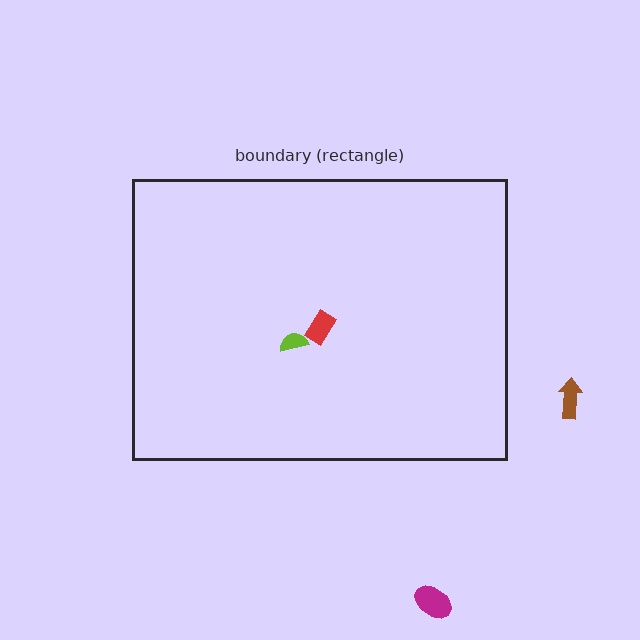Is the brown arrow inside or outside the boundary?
Outside.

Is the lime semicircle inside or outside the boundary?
Inside.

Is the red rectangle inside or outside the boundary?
Inside.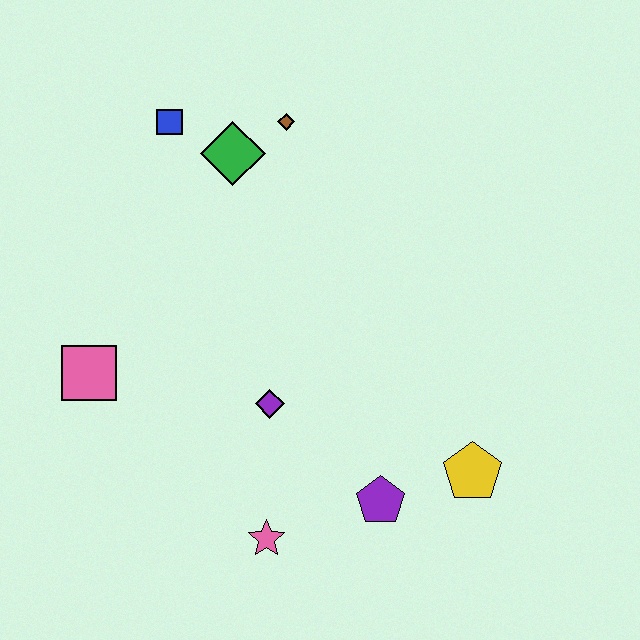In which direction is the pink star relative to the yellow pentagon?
The pink star is to the left of the yellow pentagon.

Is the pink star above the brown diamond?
No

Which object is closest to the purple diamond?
The pink star is closest to the purple diamond.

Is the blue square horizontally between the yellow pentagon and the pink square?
Yes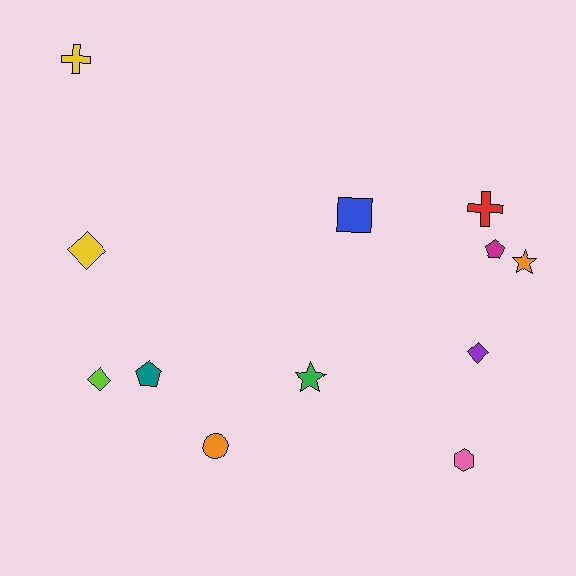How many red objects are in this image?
There is 1 red object.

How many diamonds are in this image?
There are 3 diamonds.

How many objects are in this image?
There are 12 objects.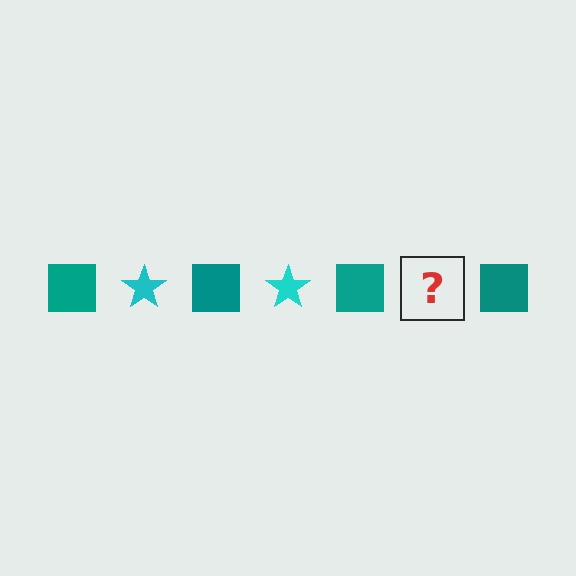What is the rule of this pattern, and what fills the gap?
The rule is that the pattern alternates between teal square and cyan star. The gap should be filled with a cyan star.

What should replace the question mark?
The question mark should be replaced with a cyan star.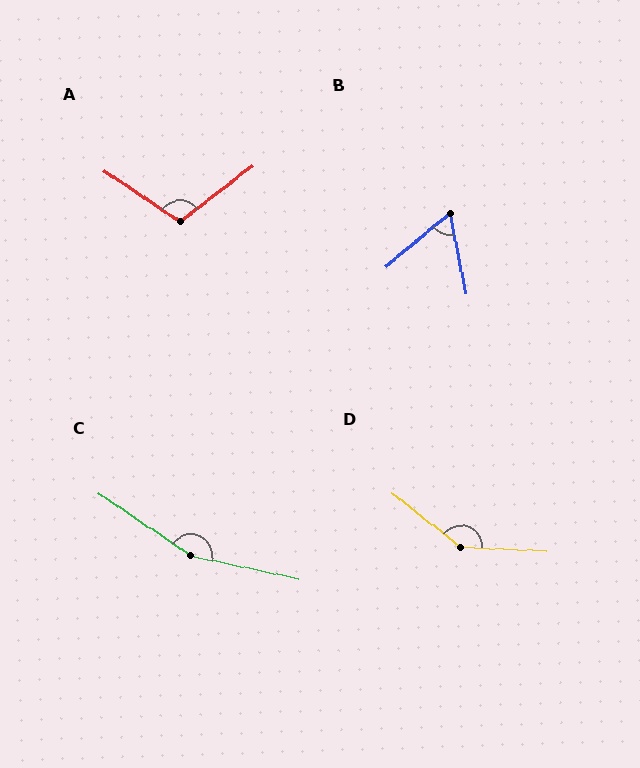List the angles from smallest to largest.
B (61°), A (109°), D (145°), C (158°).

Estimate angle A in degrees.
Approximately 109 degrees.